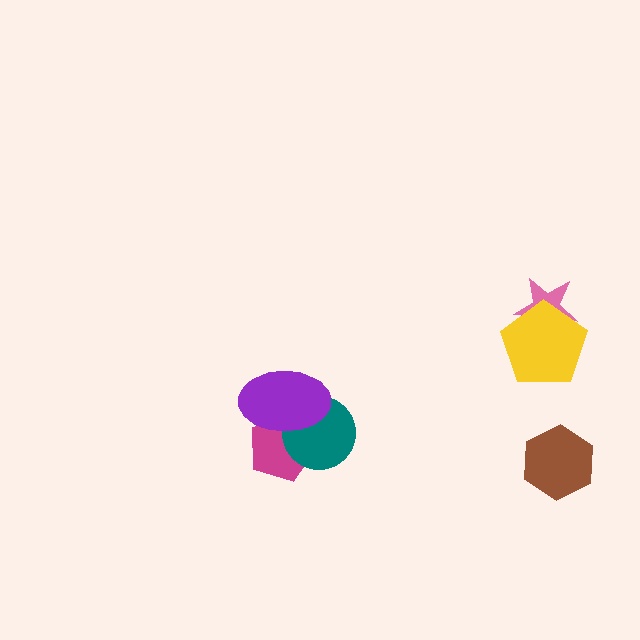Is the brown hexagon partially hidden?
No, no other shape covers it.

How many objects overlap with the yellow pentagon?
1 object overlaps with the yellow pentagon.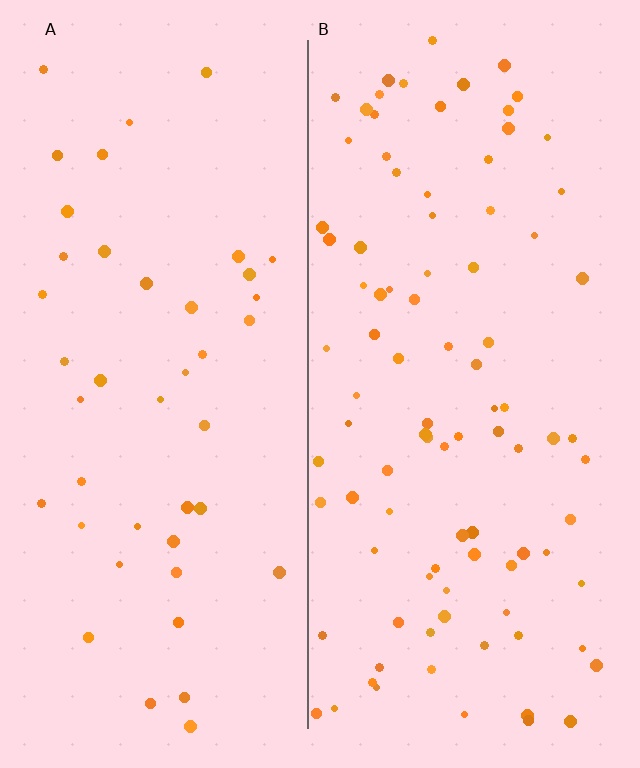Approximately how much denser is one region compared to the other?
Approximately 2.1× — region B over region A.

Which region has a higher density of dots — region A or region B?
B (the right).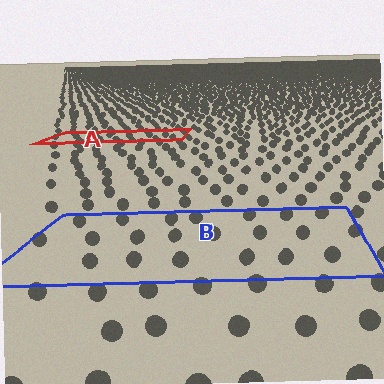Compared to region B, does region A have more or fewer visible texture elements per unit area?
Region A has more texture elements per unit area — they are packed more densely because it is farther away.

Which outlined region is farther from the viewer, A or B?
Region A is farther from the viewer — the texture elements inside it appear smaller and more densely packed.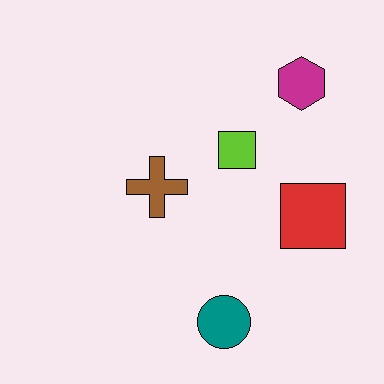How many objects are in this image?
There are 5 objects.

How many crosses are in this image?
There is 1 cross.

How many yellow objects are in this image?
There are no yellow objects.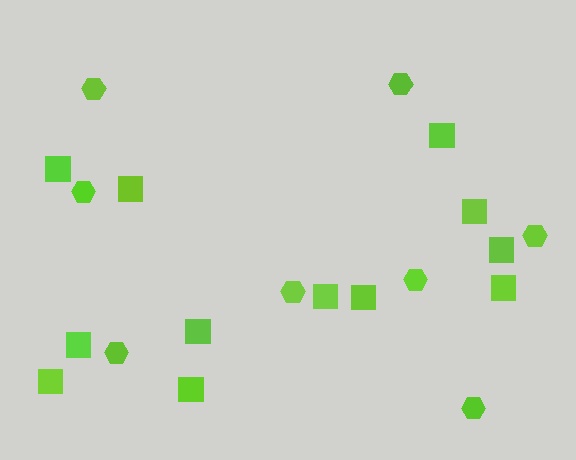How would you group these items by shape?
There are 2 groups: one group of squares (12) and one group of hexagons (8).